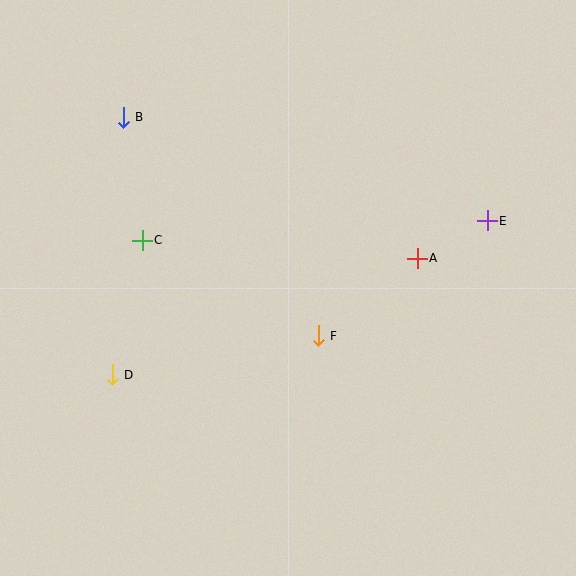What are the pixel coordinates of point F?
Point F is at (318, 336).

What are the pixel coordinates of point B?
Point B is at (123, 117).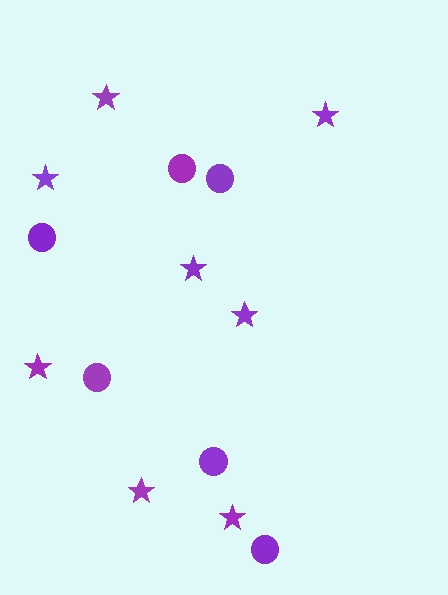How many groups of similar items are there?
There are 2 groups: one group of stars (8) and one group of circles (6).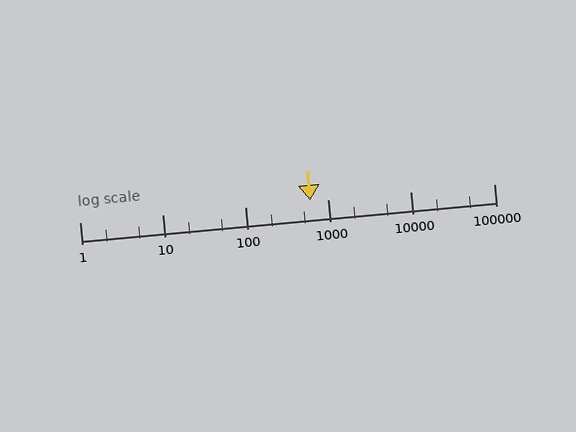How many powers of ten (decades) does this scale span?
The scale spans 5 decades, from 1 to 100000.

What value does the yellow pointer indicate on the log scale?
The pointer indicates approximately 600.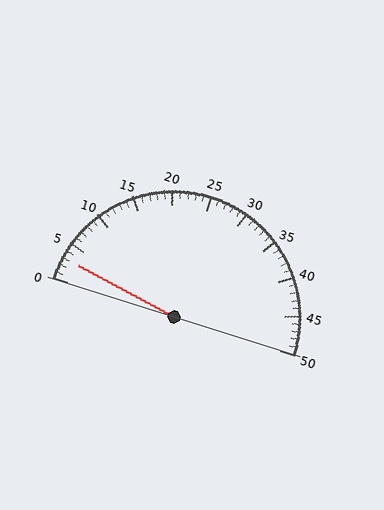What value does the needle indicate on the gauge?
The needle indicates approximately 3.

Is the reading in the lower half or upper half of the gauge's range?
The reading is in the lower half of the range (0 to 50).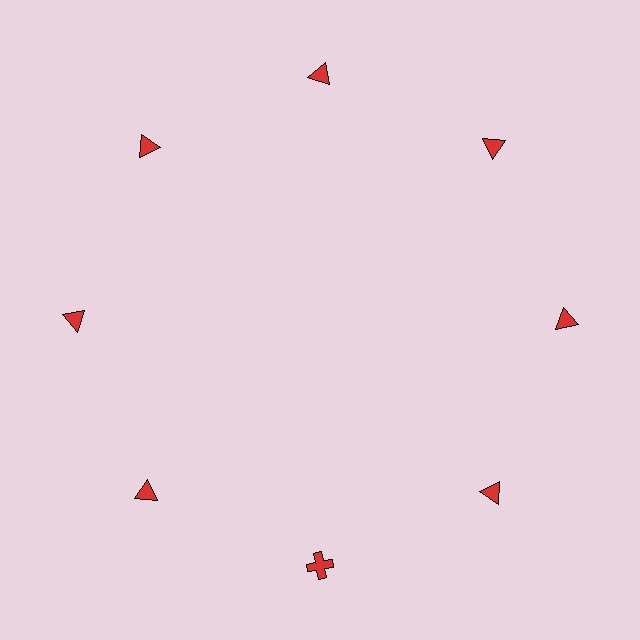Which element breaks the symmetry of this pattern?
The red cross at roughly the 6 o'clock position breaks the symmetry. All other shapes are red triangles.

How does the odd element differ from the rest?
It has a different shape: cross instead of triangle.